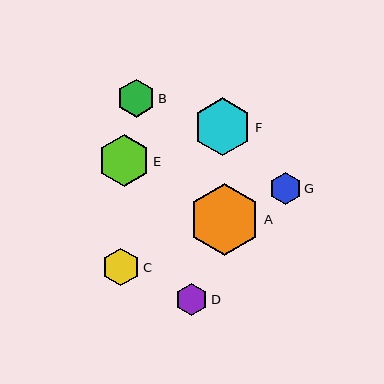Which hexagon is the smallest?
Hexagon D is the smallest with a size of approximately 32 pixels.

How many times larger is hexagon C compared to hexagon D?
Hexagon C is approximately 1.2 times the size of hexagon D.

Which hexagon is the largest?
Hexagon A is the largest with a size of approximately 72 pixels.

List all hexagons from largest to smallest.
From largest to smallest: A, F, E, B, C, G, D.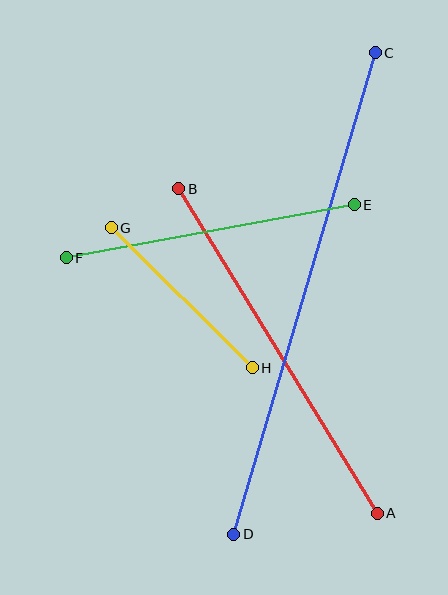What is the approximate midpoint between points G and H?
The midpoint is at approximately (182, 298) pixels.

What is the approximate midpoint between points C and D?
The midpoint is at approximately (304, 293) pixels.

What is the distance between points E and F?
The distance is approximately 293 pixels.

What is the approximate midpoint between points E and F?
The midpoint is at approximately (210, 231) pixels.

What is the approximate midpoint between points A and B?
The midpoint is at approximately (278, 351) pixels.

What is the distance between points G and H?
The distance is approximately 199 pixels.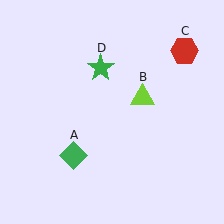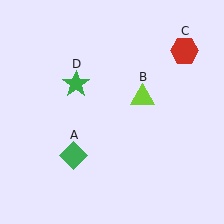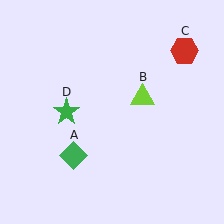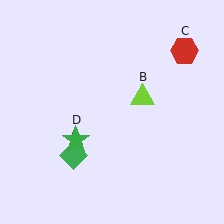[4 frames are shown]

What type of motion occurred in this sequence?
The green star (object D) rotated counterclockwise around the center of the scene.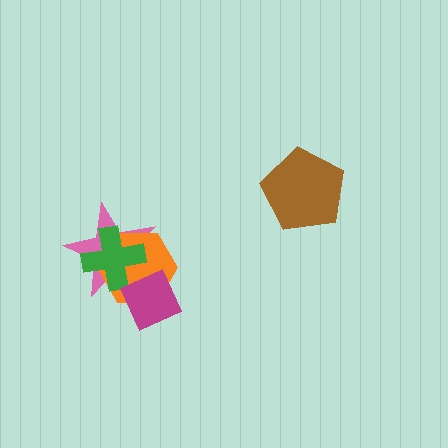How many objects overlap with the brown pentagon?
0 objects overlap with the brown pentagon.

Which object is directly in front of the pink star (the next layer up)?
The orange hexagon is directly in front of the pink star.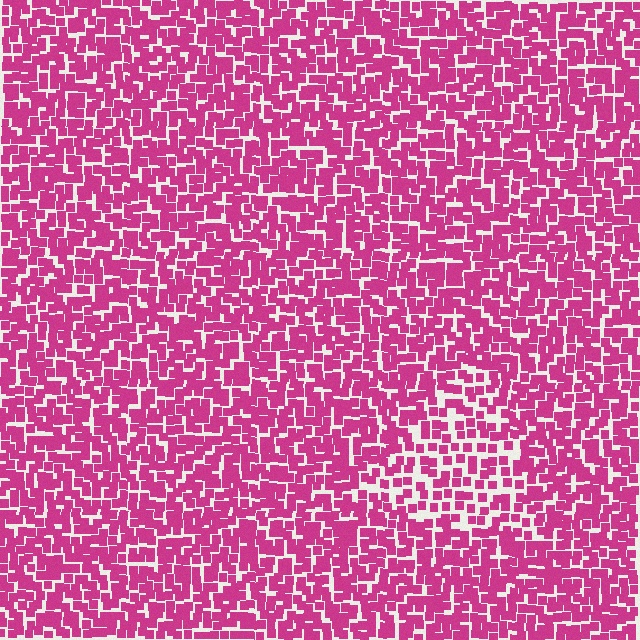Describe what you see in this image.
The image contains small magenta elements arranged at two different densities. A triangle-shaped region is visible where the elements are less densely packed than the surrounding area.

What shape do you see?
I see a triangle.